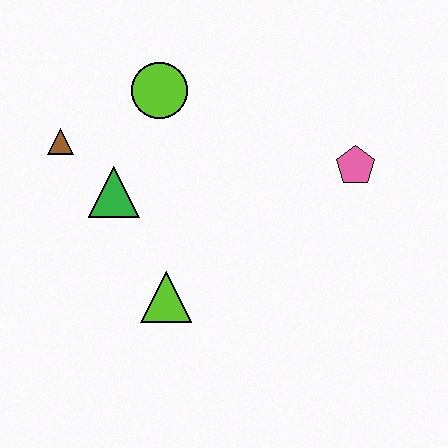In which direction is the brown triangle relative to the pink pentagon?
The brown triangle is to the left of the pink pentagon.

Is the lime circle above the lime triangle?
Yes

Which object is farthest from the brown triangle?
The pink pentagon is farthest from the brown triangle.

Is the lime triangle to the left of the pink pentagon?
Yes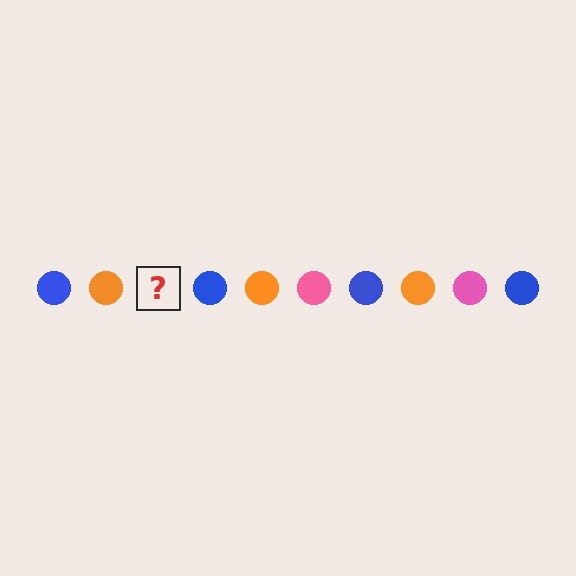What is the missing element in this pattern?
The missing element is a pink circle.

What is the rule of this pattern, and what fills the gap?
The rule is that the pattern cycles through blue, orange, pink circles. The gap should be filled with a pink circle.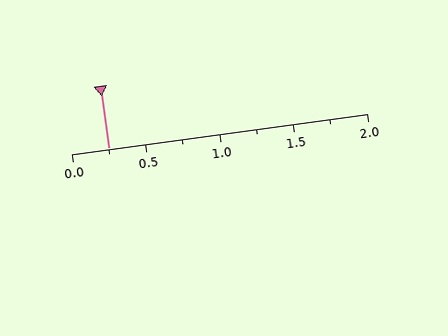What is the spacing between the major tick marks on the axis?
The major ticks are spaced 0.5 apart.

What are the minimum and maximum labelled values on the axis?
The axis runs from 0.0 to 2.0.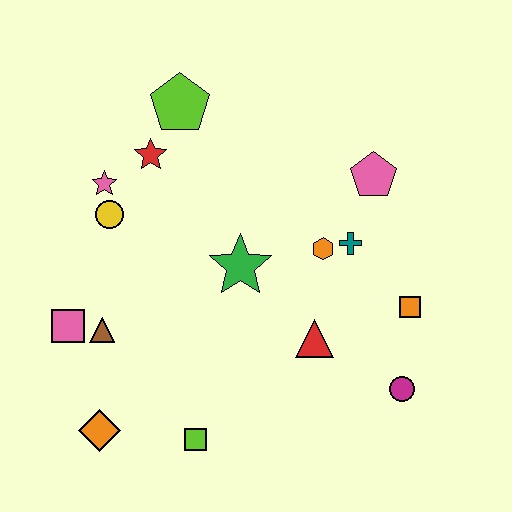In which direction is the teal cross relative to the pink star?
The teal cross is to the right of the pink star.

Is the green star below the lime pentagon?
Yes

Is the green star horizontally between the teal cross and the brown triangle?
Yes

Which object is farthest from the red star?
The magenta circle is farthest from the red star.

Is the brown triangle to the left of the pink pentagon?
Yes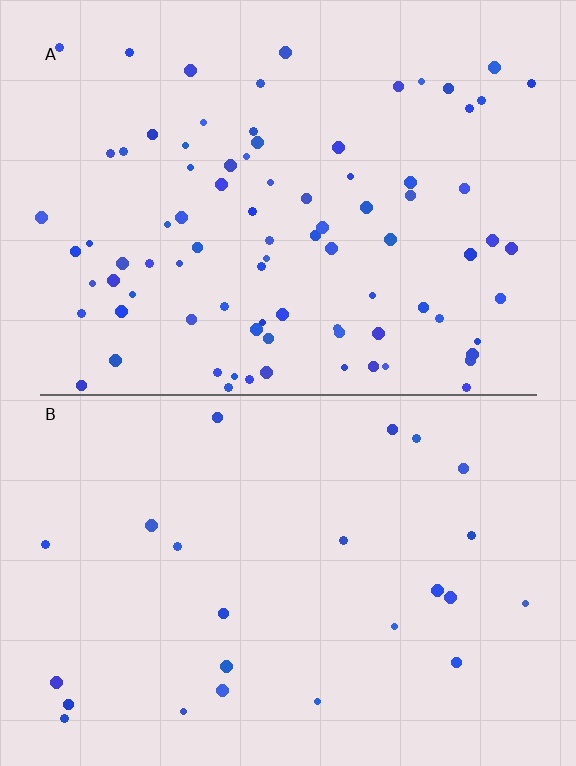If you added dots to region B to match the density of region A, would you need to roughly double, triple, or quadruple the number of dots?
Approximately quadruple.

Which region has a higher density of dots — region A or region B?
A (the top).